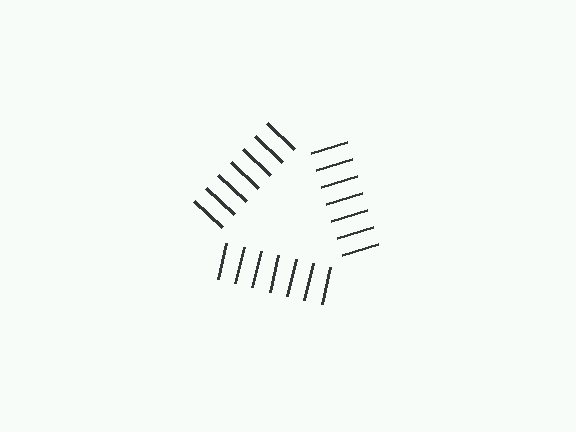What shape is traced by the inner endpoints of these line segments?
An illusory triangle — the line segments terminate on its edges but no continuous stroke is drawn.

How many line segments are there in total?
21 — 7 along each of the 3 edges.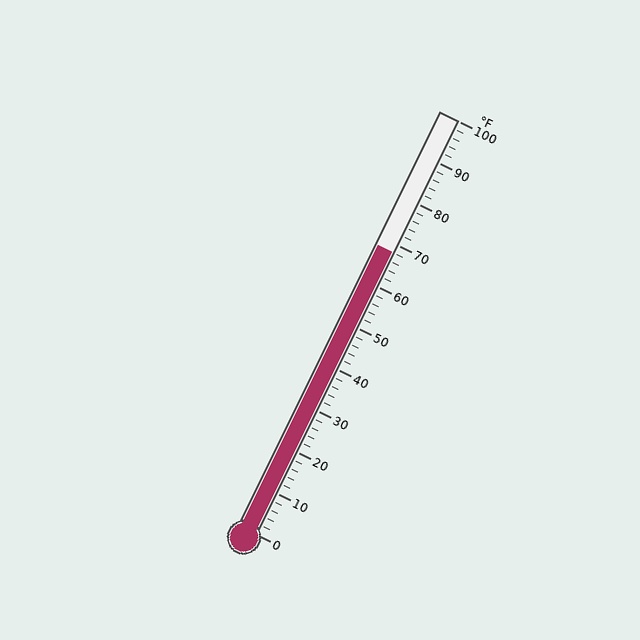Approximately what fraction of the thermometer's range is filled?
The thermometer is filled to approximately 70% of its range.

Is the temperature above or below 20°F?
The temperature is above 20°F.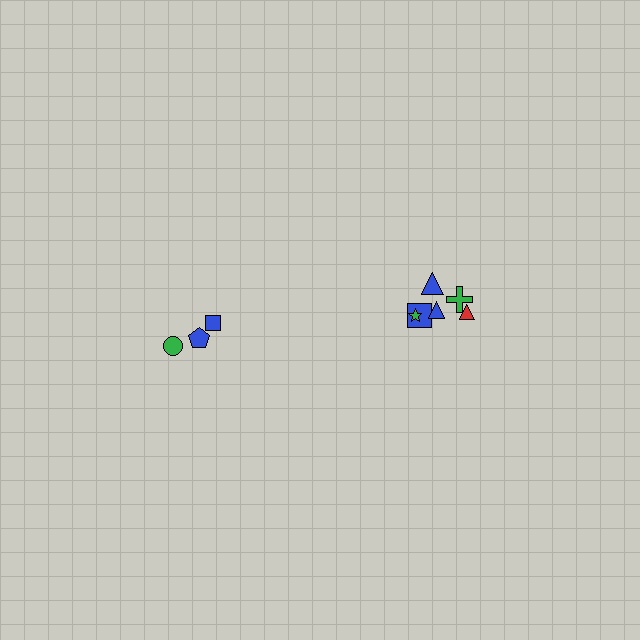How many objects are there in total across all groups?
There are 9 objects.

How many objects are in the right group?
There are 6 objects.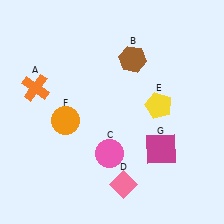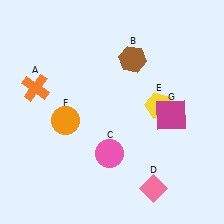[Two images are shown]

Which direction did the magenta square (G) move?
The magenta square (G) moved up.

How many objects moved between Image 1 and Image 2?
2 objects moved between the two images.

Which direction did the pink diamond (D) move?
The pink diamond (D) moved right.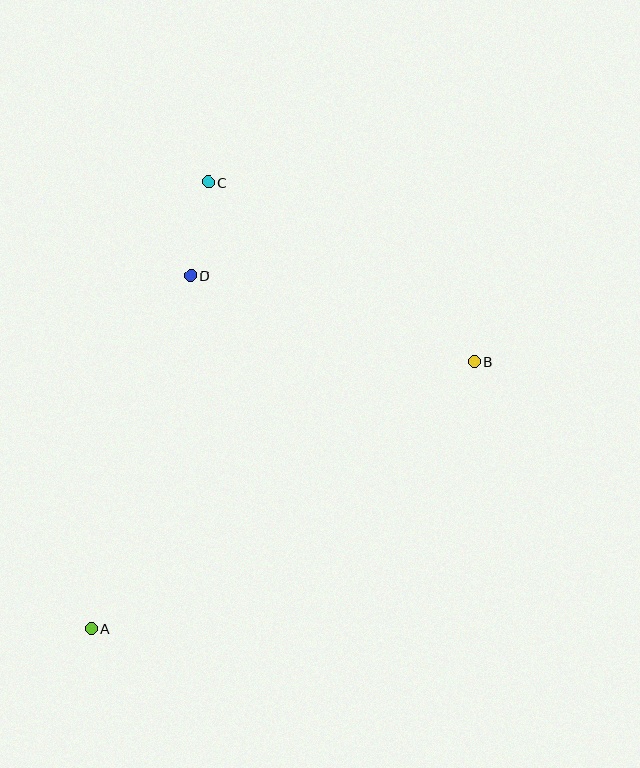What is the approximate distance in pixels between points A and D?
The distance between A and D is approximately 366 pixels.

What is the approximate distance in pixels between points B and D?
The distance between B and D is approximately 297 pixels.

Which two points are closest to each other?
Points C and D are closest to each other.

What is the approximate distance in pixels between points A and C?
The distance between A and C is approximately 462 pixels.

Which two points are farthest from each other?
Points A and B are farthest from each other.